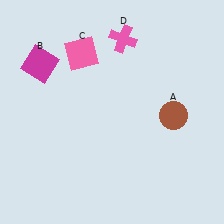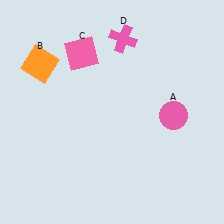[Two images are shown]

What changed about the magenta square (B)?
In Image 1, B is magenta. In Image 2, it changed to orange.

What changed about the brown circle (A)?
In Image 1, A is brown. In Image 2, it changed to pink.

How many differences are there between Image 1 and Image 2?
There are 2 differences between the two images.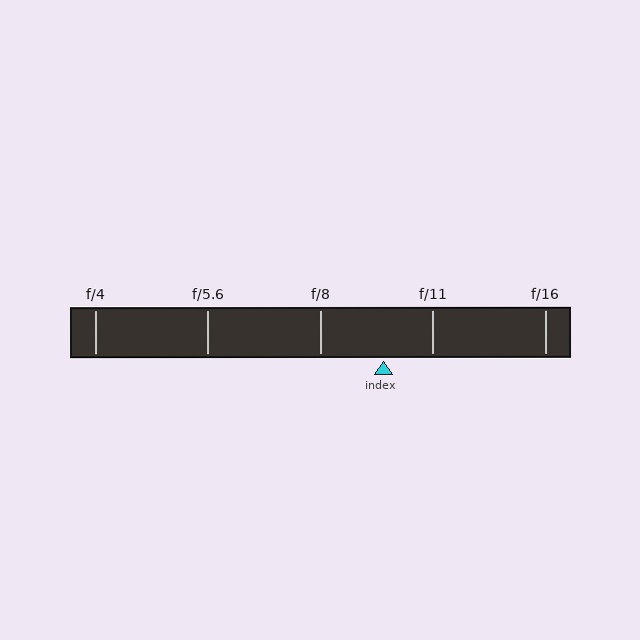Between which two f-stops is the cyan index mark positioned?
The index mark is between f/8 and f/11.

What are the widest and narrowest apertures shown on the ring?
The widest aperture shown is f/4 and the narrowest is f/16.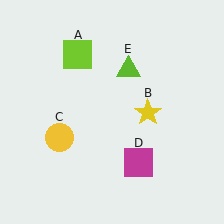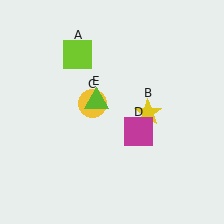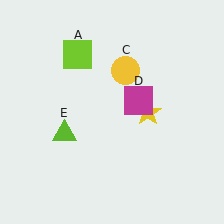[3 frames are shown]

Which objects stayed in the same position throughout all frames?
Lime square (object A) and yellow star (object B) remained stationary.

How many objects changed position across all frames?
3 objects changed position: yellow circle (object C), magenta square (object D), lime triangle (object E).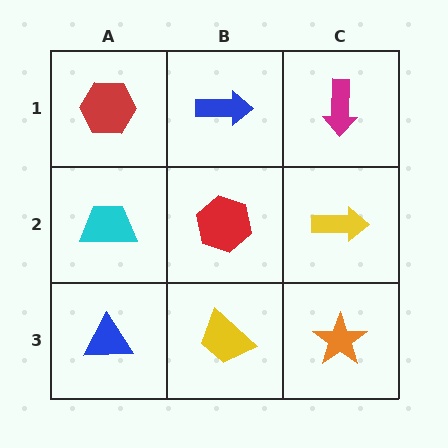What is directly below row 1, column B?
A red hexagon.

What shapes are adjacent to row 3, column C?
A yellow arrow (row 2, column C), a yellow trapezoid (row 3, column B).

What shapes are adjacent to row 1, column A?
A cyan trapezoid (row 2, column A), a blue arrow (row 1, column B).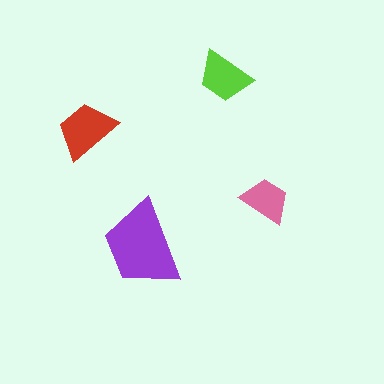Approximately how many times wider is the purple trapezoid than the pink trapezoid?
About 2 times wider.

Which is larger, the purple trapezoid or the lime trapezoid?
The purple one.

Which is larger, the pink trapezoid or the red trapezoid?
The red one.